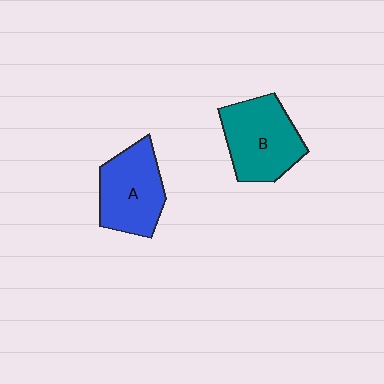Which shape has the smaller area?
Shape A (blue).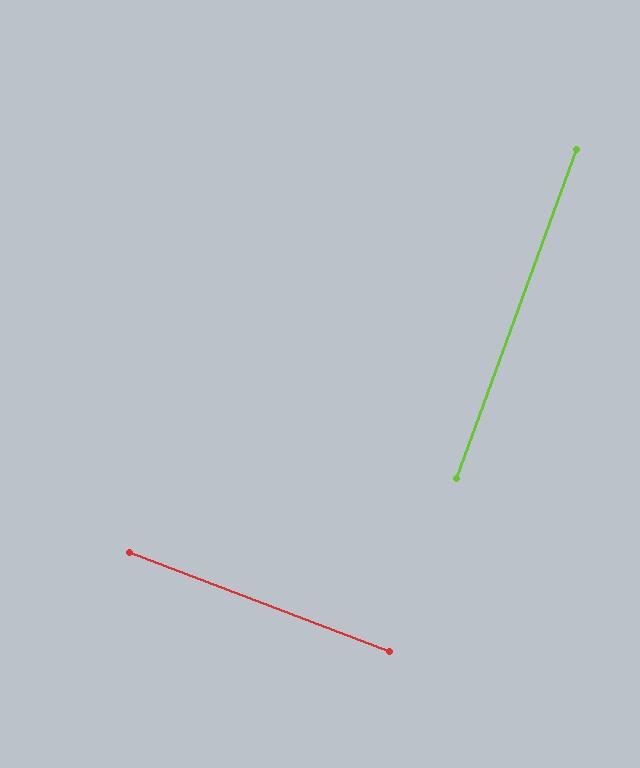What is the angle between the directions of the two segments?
Approximately 89 degrees.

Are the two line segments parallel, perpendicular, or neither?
Perpendicular — they meet at approximately 89°.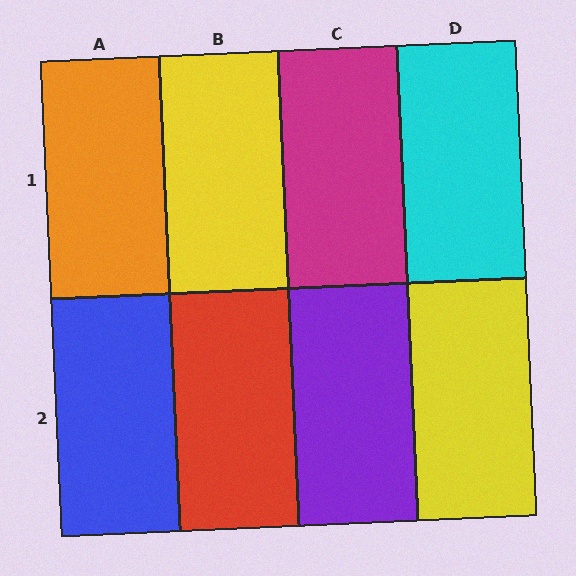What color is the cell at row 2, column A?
Blue.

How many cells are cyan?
1 cell is cyan.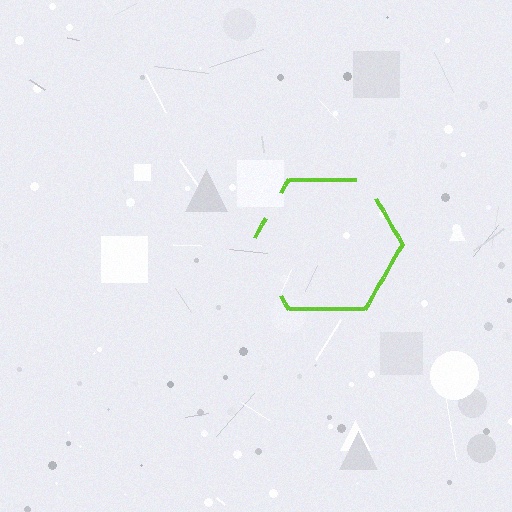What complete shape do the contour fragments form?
The contour fragments form a hexagon.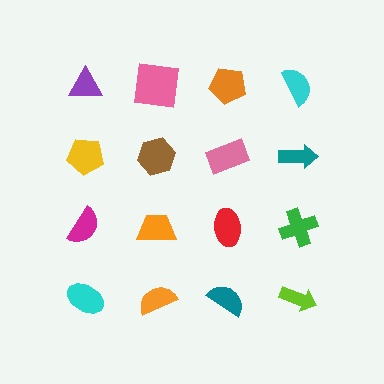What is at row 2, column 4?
A teal arrow.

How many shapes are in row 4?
4 shapes.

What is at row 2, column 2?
A brown hexagon.